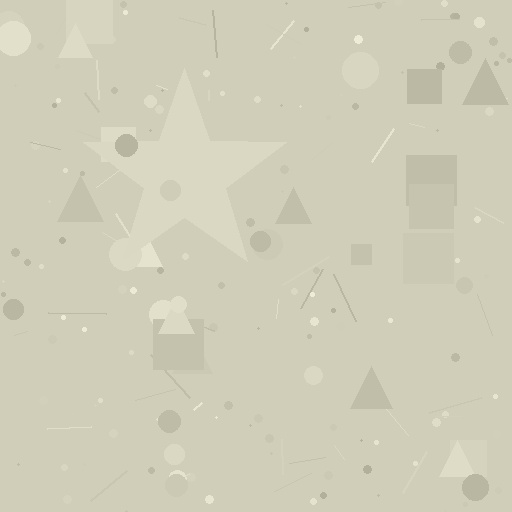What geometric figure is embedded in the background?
A star is embedded in the background.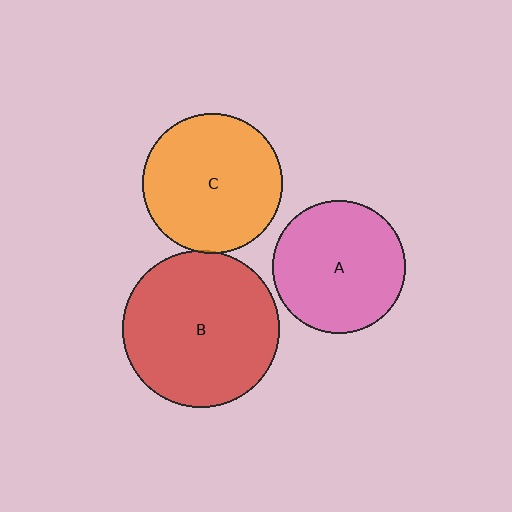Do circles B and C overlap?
Yes.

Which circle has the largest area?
Circle B (red).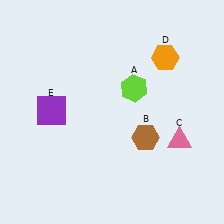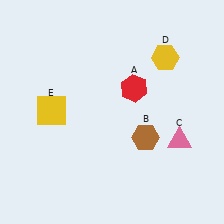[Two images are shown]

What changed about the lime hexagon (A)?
In Image 1, A is lime. In Image 2, it changed to red.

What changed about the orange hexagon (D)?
In Image 1, D is orange. In Image 2, it changed to yellow.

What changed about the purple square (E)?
In Image 1, E is purple. In Image 2, it changed to yellow.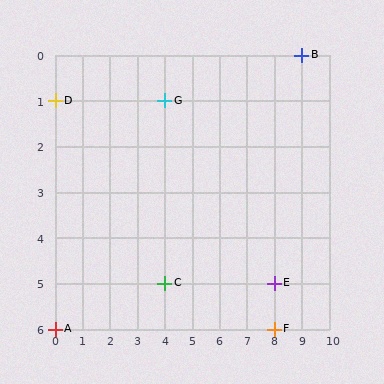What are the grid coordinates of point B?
Point B is at grid coordinates (9, 0).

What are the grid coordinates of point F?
Point F is at grid coordinates (8, 6).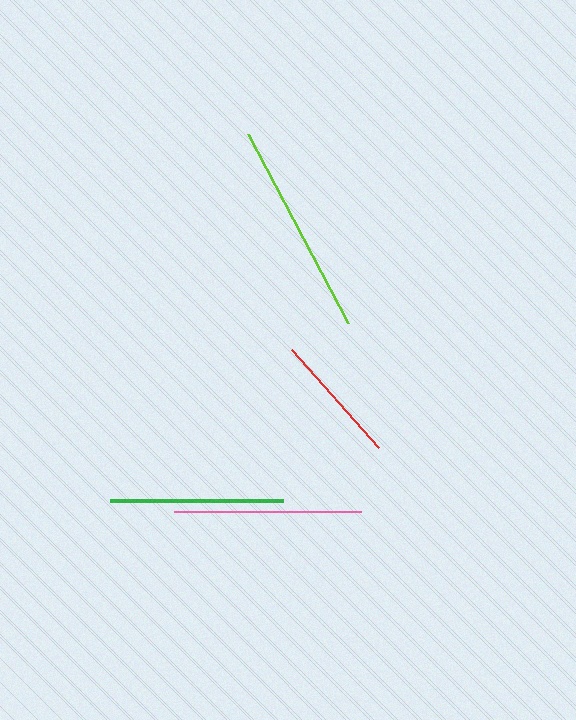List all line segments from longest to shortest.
From longest to shortest: lime, pink, green, red.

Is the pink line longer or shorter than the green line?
The pink line is longer than the green line.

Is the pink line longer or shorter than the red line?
The pink line is longer than the red line.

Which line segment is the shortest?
The red line is the shortest at approximately 131 pixels.